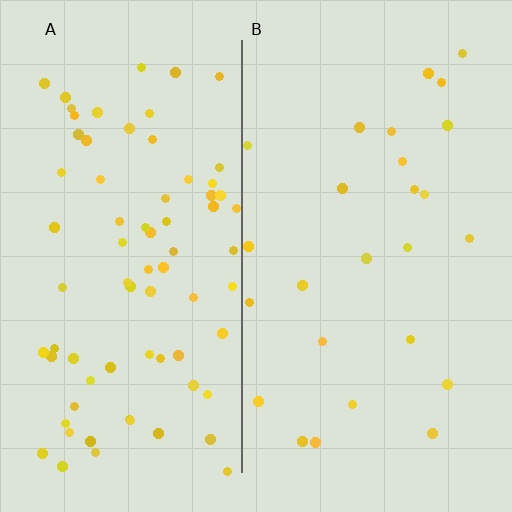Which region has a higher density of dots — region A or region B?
A (the left).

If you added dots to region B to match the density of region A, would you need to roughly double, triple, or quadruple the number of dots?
Approximately triple.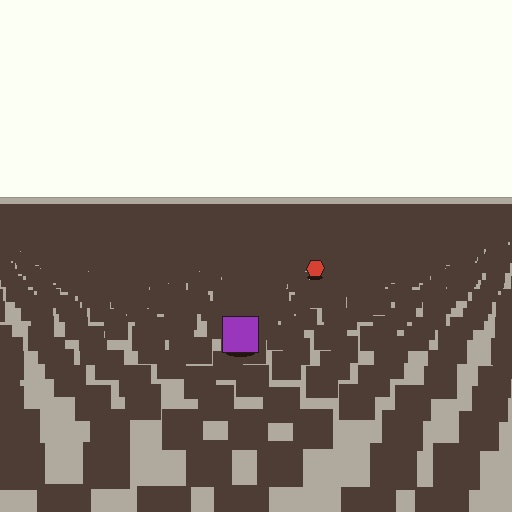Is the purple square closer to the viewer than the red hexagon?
Yes. The purple square is closer — you can tell from the texture gradient: the ground texture is coarser near it.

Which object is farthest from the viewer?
The red hexagon is farthest from the viewer. It appears smaller and the ground texture around it is denser.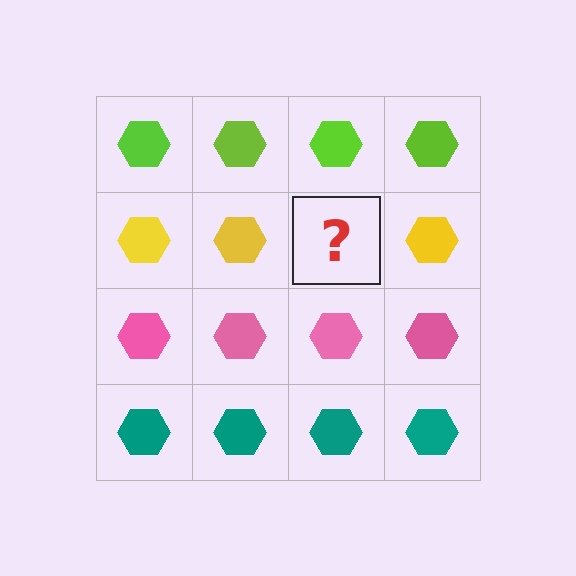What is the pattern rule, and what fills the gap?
The rule is that each row has a consistent color. The gap should be filled with a yellow hexagon.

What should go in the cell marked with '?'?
The missing cell should contain a yellow hexagon.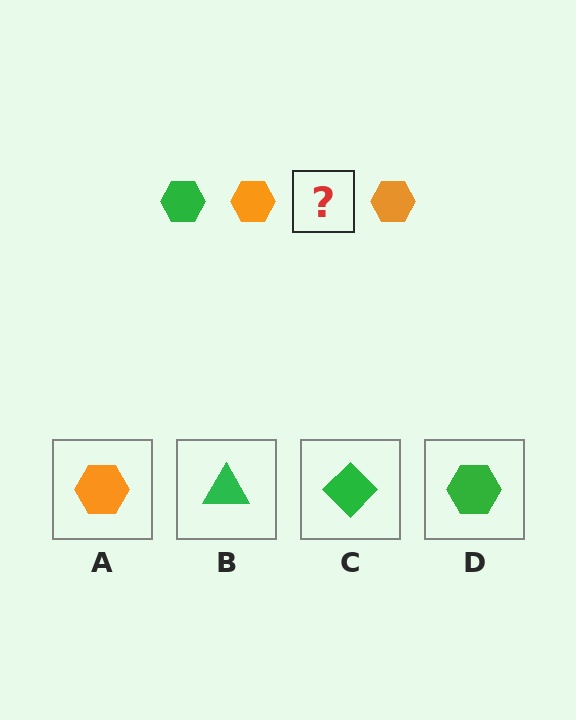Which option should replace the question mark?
Option D.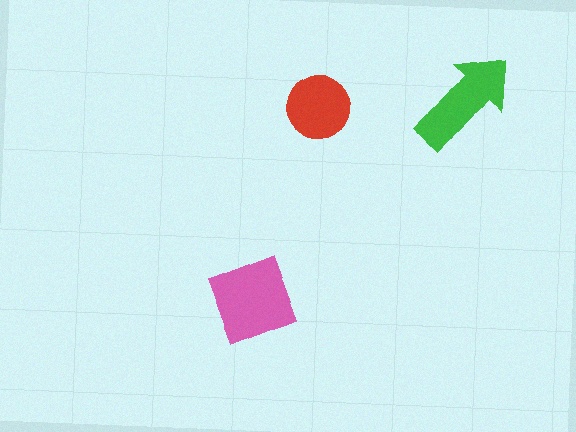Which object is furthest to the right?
The green arrow is rightmost.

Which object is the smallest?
The red circle.